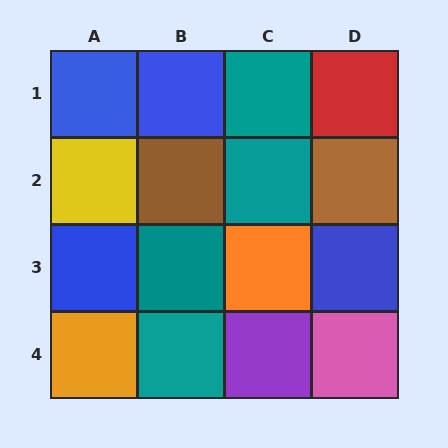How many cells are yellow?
1 cell is yellow.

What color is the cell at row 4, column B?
Teal.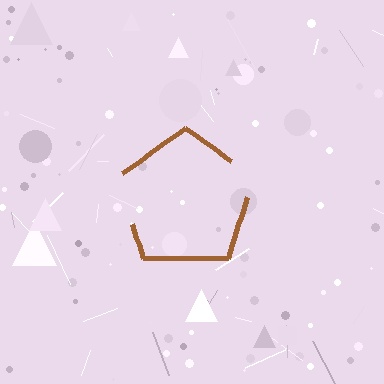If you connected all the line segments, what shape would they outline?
They would outline a pentagon.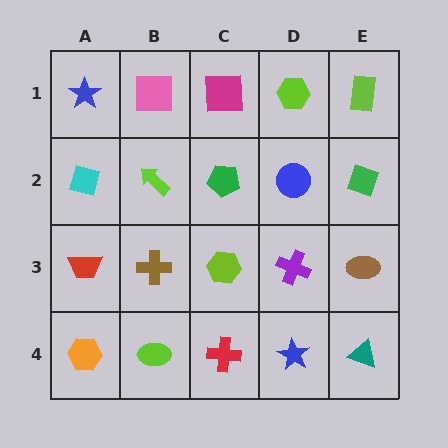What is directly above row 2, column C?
A magenta square.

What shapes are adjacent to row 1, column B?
A lime arrow (row 2, column B), a blue star (row 1, column A), a magenta square (row 1, column C).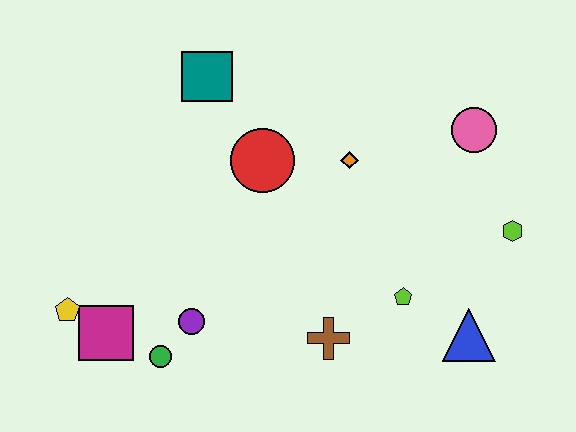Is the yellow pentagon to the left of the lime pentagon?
Yes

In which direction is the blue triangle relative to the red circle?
The blue triangle is to the right of the red circle.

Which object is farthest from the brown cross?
The teal square is farthest from the brown cross.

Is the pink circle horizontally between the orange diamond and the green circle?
No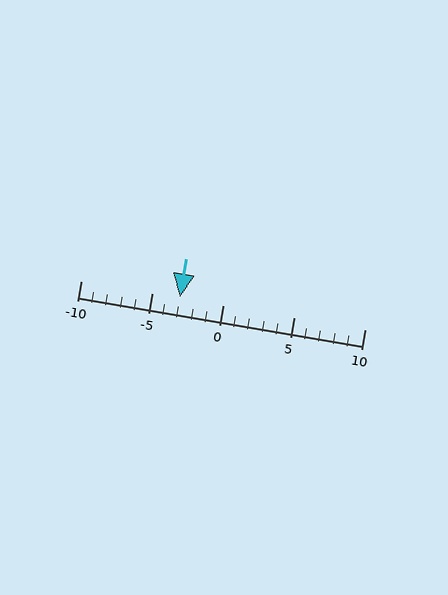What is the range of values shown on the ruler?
The ruler shows values from -10 to 10.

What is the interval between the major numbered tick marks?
The major tick marks are spaced 5 units apart.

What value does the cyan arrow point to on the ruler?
The cyan arrow points to approximately -3.